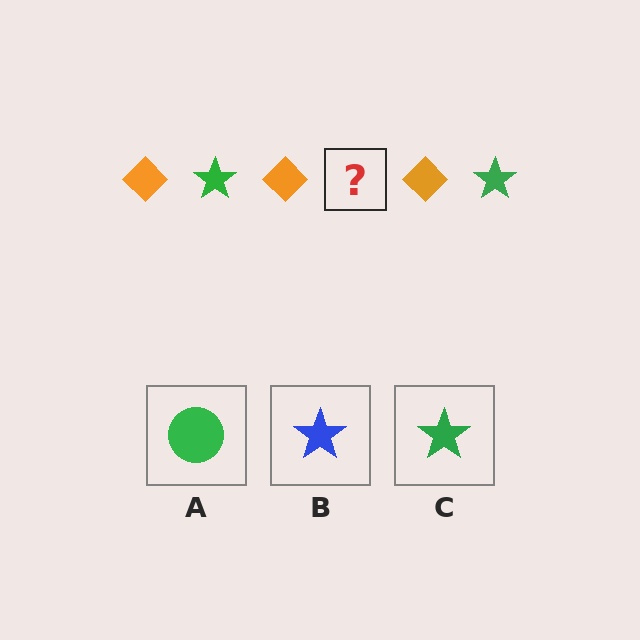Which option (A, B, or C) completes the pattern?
C.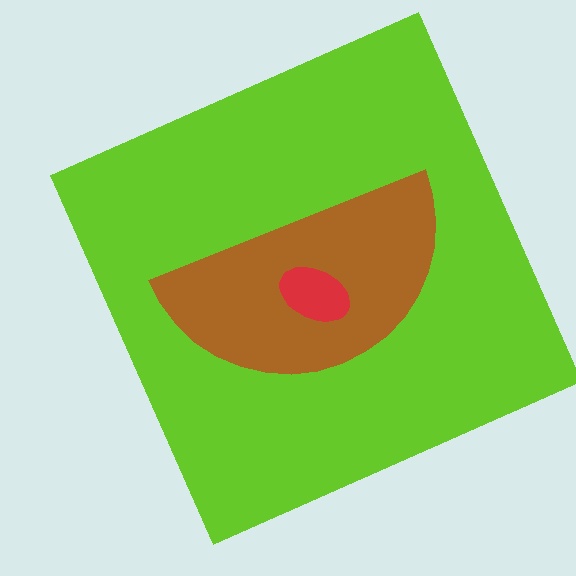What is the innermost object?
The red ellipse.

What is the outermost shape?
The lime square.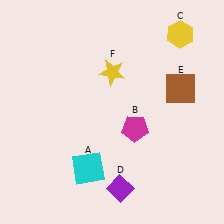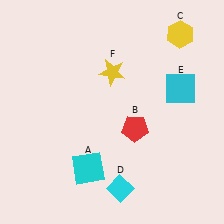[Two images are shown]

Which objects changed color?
B changed from magenta to red. D changed from purple to cyan. E changed from brown to cyan.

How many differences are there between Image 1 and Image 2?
There are 3 differences between the two images.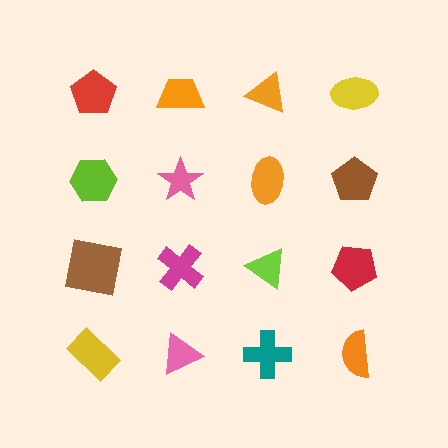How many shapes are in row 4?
4 shapes.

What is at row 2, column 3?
An orange ellipse.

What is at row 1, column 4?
A yellow ellipse.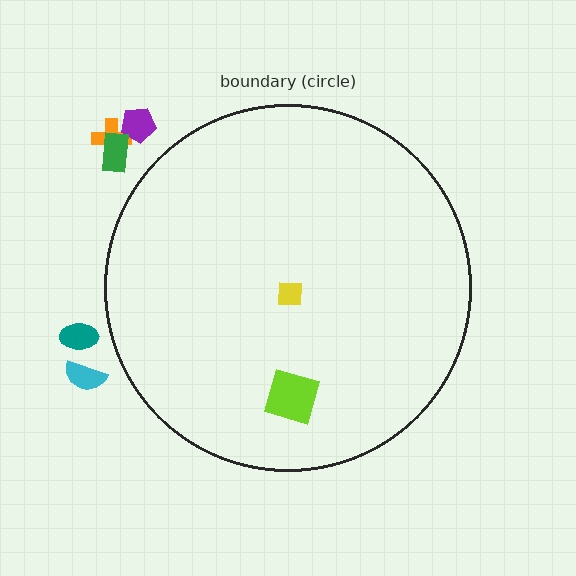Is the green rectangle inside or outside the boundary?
Outside.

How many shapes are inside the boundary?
2 inside, 5 outside.